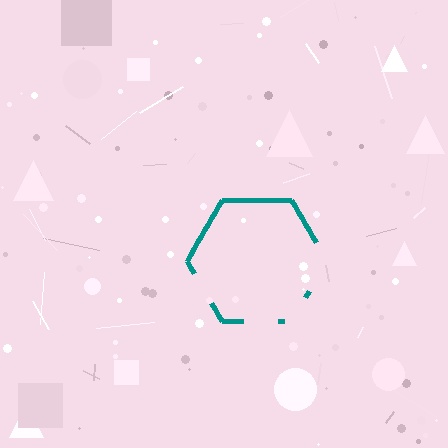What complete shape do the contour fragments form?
The contour fragments form a hexagon.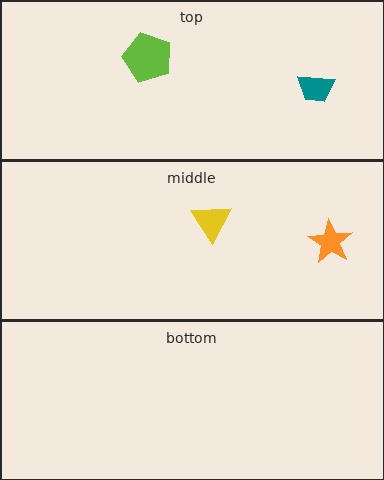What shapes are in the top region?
The teal trapezoid, the lime pentagon.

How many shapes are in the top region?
2.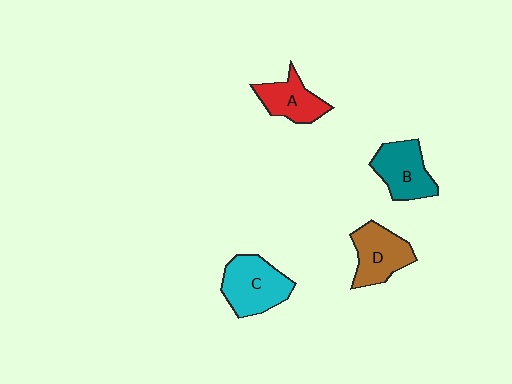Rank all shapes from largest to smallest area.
From largest to smallest: C (cyan), D (brown), B (teal), A (red).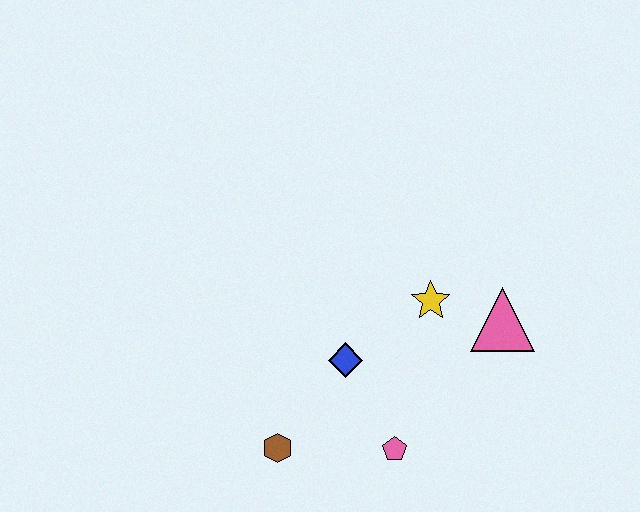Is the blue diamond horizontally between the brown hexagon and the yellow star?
Yes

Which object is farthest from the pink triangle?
The brown hexagon is farthest from the pink triangle.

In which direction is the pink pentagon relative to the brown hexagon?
The pink pentagon is to the right of the brown hexagon.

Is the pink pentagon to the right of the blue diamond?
Yes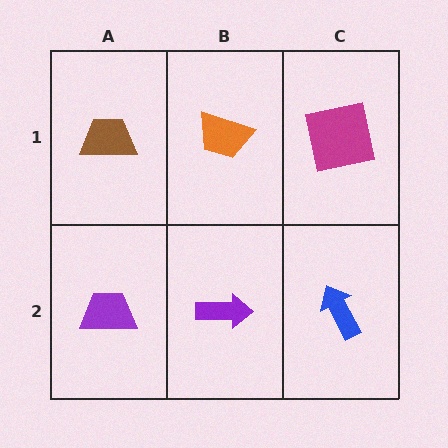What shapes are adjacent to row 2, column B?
An orange trapezoid (row 1, column B), a purple trapezoid (row 2, column A), a blue arrow (row 2, column C).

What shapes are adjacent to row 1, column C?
A blue arrow (row 2, column C), an orange trapezoid (row 1, column B).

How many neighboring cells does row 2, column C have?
2.